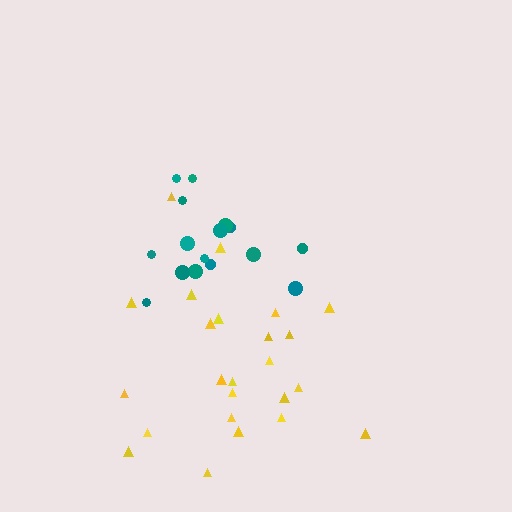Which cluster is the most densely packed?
Teal.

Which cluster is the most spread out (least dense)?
Yellow.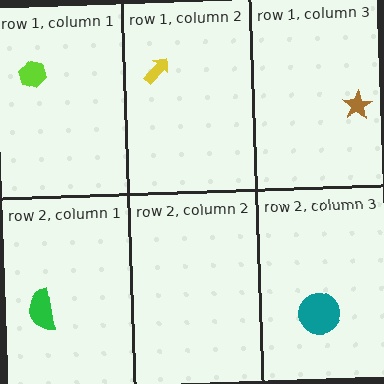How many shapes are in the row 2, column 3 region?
1.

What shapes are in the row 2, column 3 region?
The teal circle.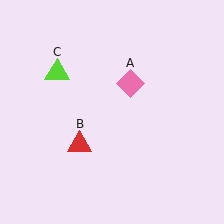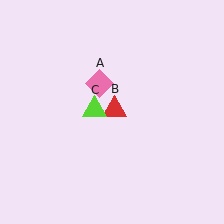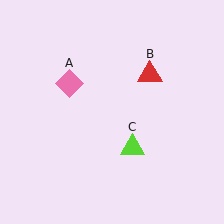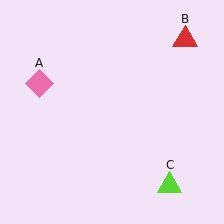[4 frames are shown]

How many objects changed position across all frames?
3 objects changed position: pink diamond (object A), red triangle (object B), lime triangle (object C).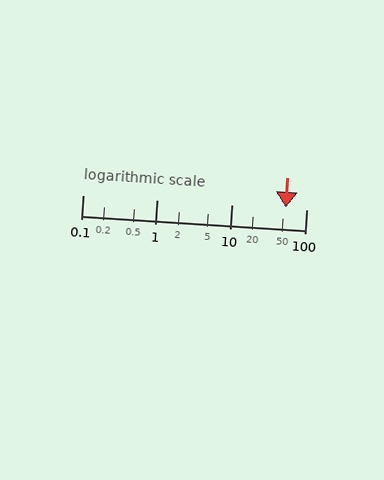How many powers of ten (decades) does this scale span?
The scale spans 3 decades, from 0.1 to 100.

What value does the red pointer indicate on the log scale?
The pointer indicates approximately 53.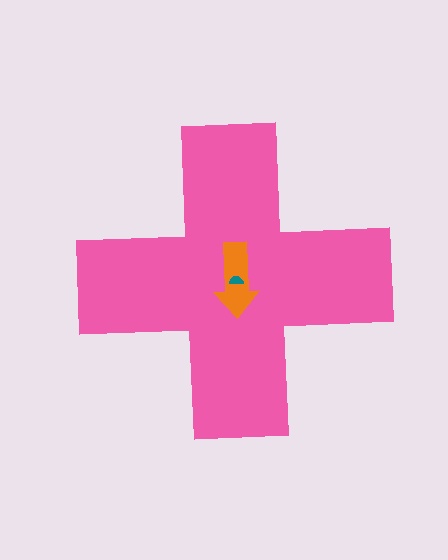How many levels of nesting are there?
3.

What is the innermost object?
The teal semicircle.